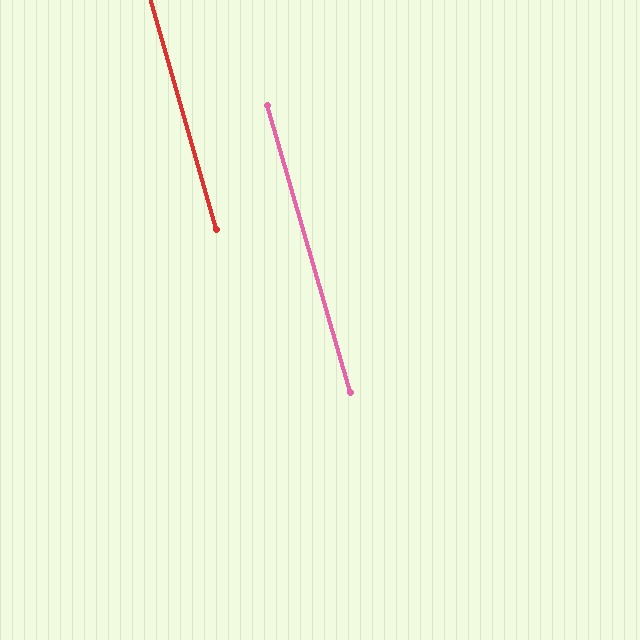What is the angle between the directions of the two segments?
Approximately 0 degrees.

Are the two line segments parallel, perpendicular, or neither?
Parallel — their directions differ by only 0.3°.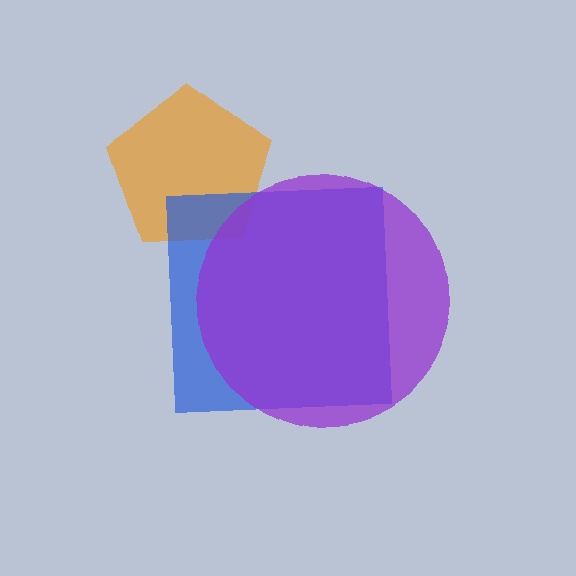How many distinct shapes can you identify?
There are 3 distinct shapes: an orange pentagon, a blue square, a purple circle.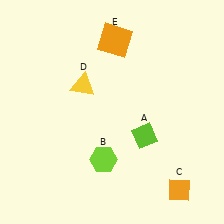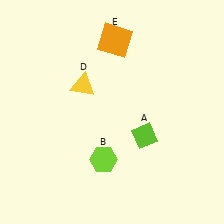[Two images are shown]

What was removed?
The orange diamond (C) was removed in Image 2.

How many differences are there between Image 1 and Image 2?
There is 1 difference between the two images.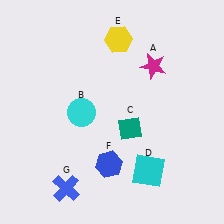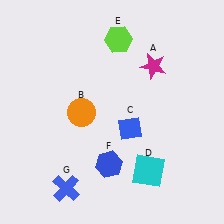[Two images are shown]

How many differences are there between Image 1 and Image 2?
There are 3 differences between the two images.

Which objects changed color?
B changed from cyan to orange. C changed from teal to blue. E changed from yellow to lime.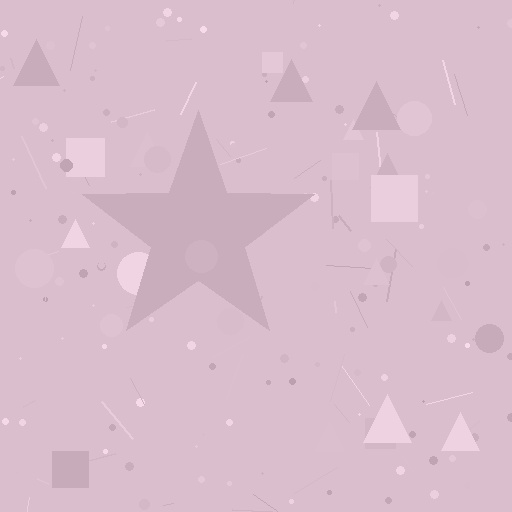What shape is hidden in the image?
A star is hidden in the image.